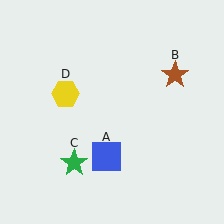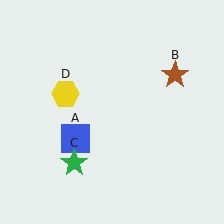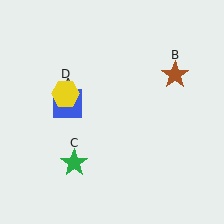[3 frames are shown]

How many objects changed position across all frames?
1 object changed position: blue square (object A).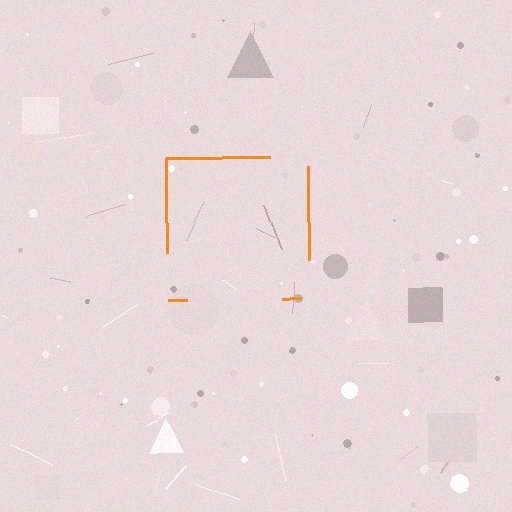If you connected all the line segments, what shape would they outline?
They would outline a square.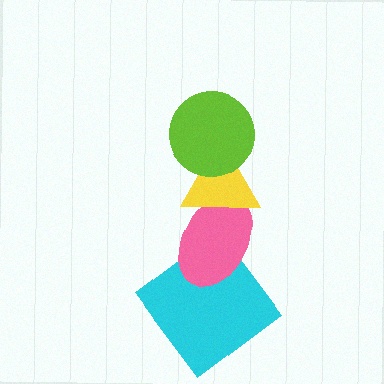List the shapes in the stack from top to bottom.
From top to bottom: the lime circle, the yellow triangle, the pink ellipse, the cyan diamond.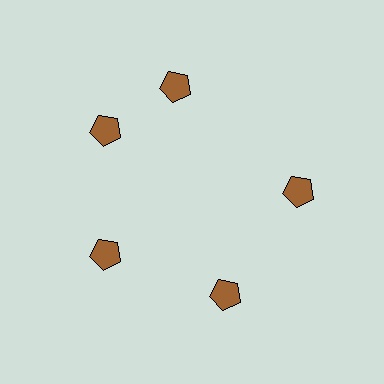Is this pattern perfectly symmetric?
No. The 5 brown pentagons are arranged in a ring, but one element near the 1 o'clock position is rotated out of alignment along the ring, breaking the 5-fold rotational symmetry.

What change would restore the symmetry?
The symmetry would be restored by rotating it back into even spacing with its neighbors so that all 5 pentagons sit at equal angles and equal distance from the center.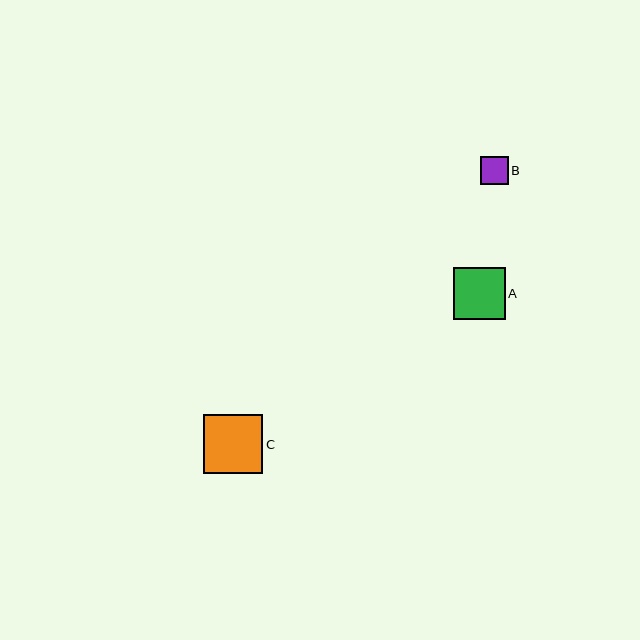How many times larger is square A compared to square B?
Square A is approximately 1.9 times the size of square B.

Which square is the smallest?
Square B is the smallest with a size of approximately 28 pixels.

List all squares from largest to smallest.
From largest to smallest: C, A, B.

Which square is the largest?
Square C is the largest with a size of approximately 59 pixels.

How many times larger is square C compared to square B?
Square C is approximately 2.1 times the size of square B.